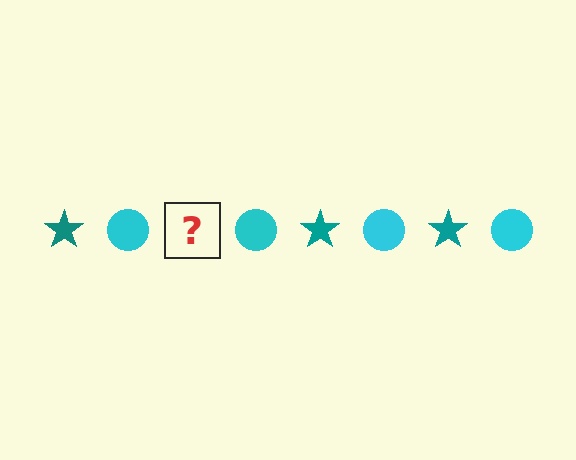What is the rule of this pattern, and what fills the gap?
The rule is that the pattern alternates between teal star and cyan circle. The gap should be filled with a teal star.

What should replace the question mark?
The question mark should be replaced with a teal star.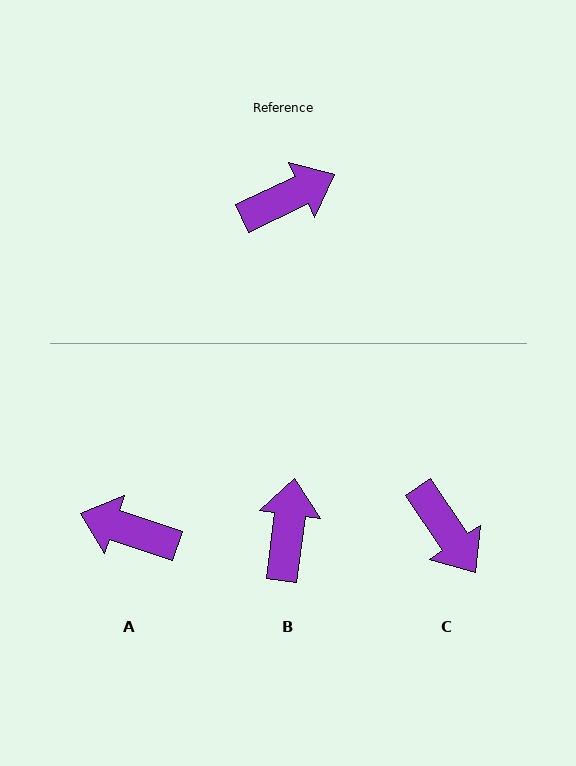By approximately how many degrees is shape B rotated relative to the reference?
Approximately 57 degrees counter-clockwise.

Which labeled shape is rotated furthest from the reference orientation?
A, about 136 degrees away.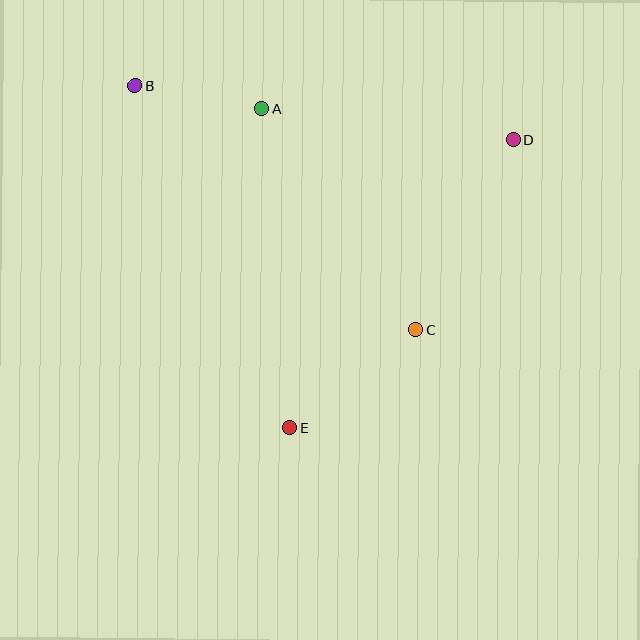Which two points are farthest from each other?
Points B and D are farthest from each other.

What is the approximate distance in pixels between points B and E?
The distance between B and E is approximately 375 pixels.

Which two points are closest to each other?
Points A and B are closest to each other.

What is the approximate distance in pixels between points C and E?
The distance between C and E is approximately 160 pixels.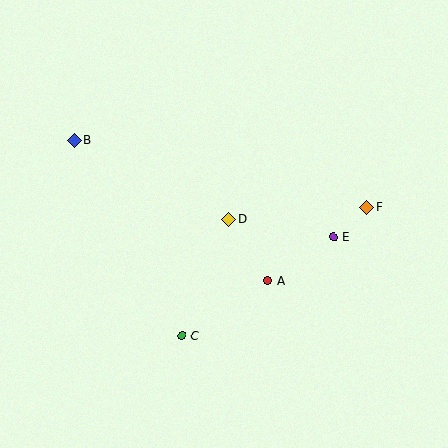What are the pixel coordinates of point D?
Point D is at (229, 219).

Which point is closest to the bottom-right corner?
Point E is closest to the bottom-right corner.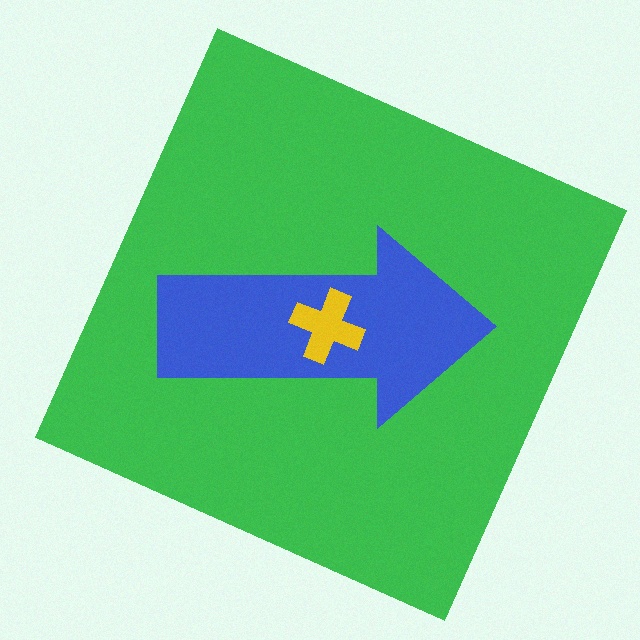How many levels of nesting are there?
3.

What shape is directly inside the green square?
The blue arrow.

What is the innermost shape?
The yellow cross.